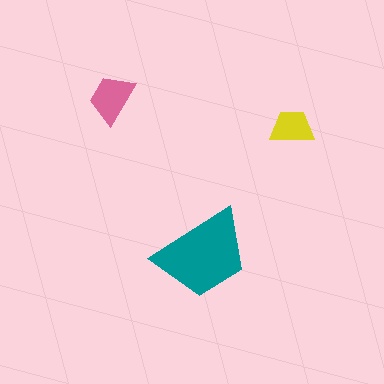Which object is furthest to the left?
The pink trapezoid is leftmost.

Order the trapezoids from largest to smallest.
the teal one, the pink one, the yellow one.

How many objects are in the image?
There are 3 objects in the image.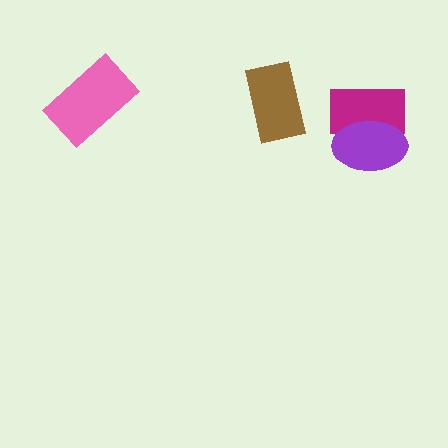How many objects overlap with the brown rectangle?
0 objects overlap with the brown rectangle.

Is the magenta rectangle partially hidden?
Yes, it is partially covered by another shape.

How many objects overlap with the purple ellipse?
1 object overlaps with the purple ellipse.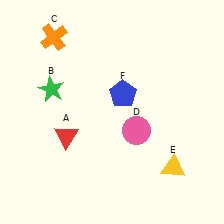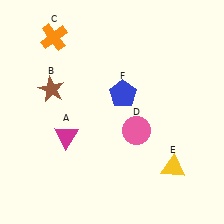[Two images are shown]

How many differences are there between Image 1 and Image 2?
There are 2 differences between the two images.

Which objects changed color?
A changed from red to magenta. B changed from green to brown.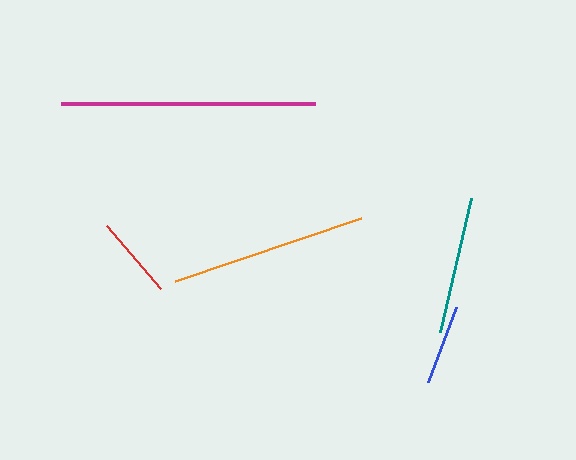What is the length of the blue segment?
The blue segment is approximately 80 pixels long.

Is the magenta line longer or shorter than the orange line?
The magenta line is longer than the orange line.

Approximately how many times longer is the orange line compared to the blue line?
The orange line is approximately 2.4 times the length of the blue line.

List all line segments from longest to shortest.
From longest to shortest: magenta, orange, teal, red, blue.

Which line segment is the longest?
The magenta line is the longest at approximately 254 pixels.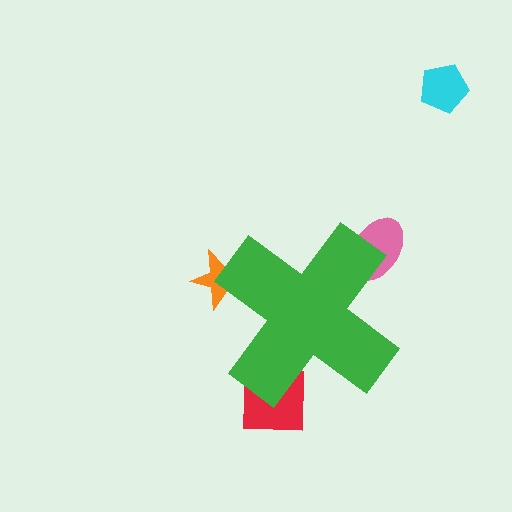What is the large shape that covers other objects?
A green cross.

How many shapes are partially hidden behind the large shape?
3 shapes are partially hidden.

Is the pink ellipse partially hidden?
Yes, the pink ellipse is partially hidden behind the green cross.